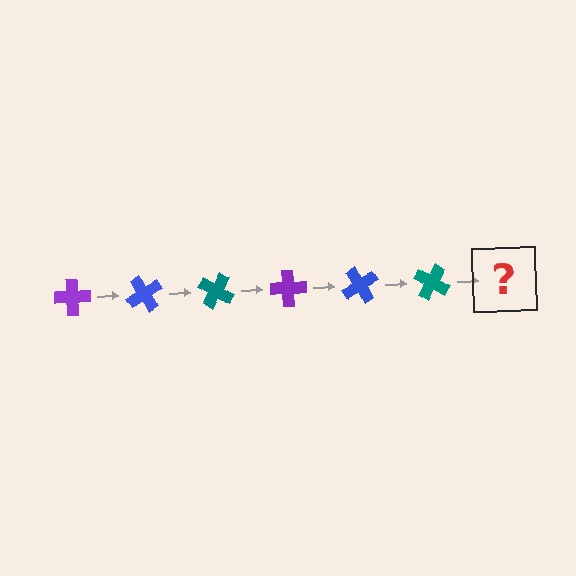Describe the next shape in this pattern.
It should be a purple cross, rotated 360 degrees from the start.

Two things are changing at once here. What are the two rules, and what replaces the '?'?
The two rules are that it rotates 60 degrees each step and the color cycles through purple, blue, and teal. The '?' should be a purple cross, rotated 360 degrees from the start.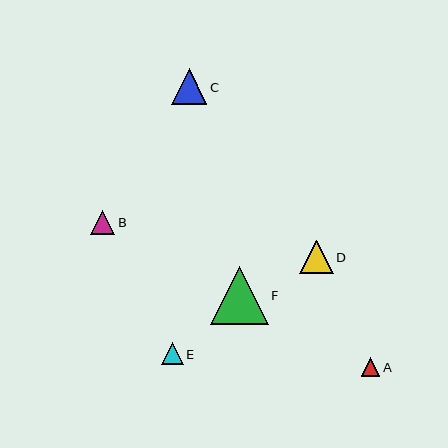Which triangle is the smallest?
Triangle A is the smallest with a size of approximately 18 pixels.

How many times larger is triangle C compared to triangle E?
Triangle C is approximately 1.7 times the size of triangle E.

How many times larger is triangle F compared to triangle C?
Triangle F is approximately 1.6 times the size of triangle C.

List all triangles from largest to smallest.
From largest to smallest: F, C, D, B, E, A.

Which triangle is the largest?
Triangle F is the largest with a size of approximately 58 pixels.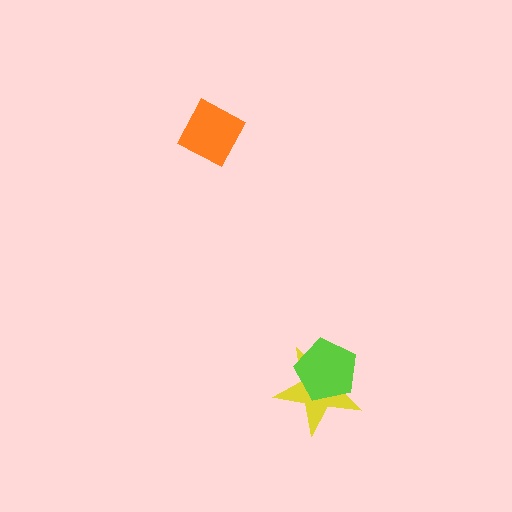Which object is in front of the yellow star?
The lime pentagon is in front of the yellow star.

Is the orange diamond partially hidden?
No, no other shape covers it.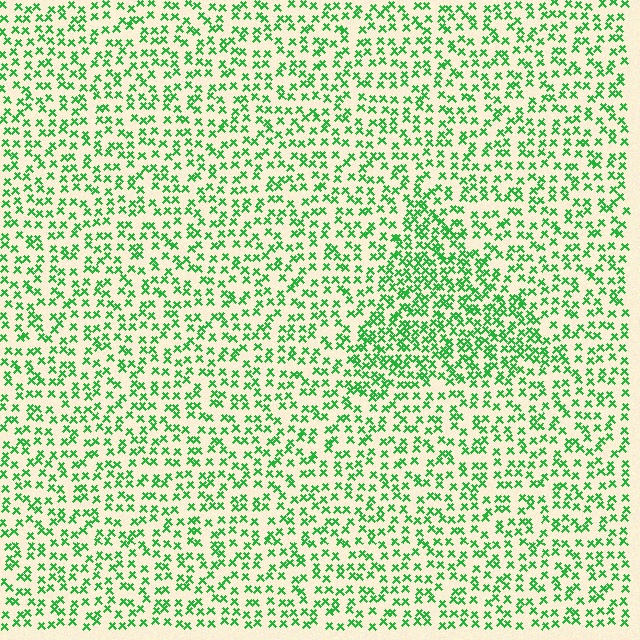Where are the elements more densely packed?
The elements are more densely packed inside the triangle boundary.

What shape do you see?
I see a triangle.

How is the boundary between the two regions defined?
The boundary is defined by a change in element density (approximately 1.8x ratio). All elements are the same color, size, and shape.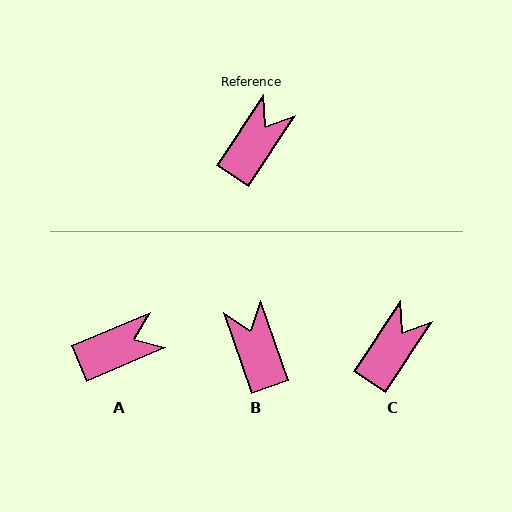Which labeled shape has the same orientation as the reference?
C.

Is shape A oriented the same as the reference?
No, it is off by about 33 degrees.